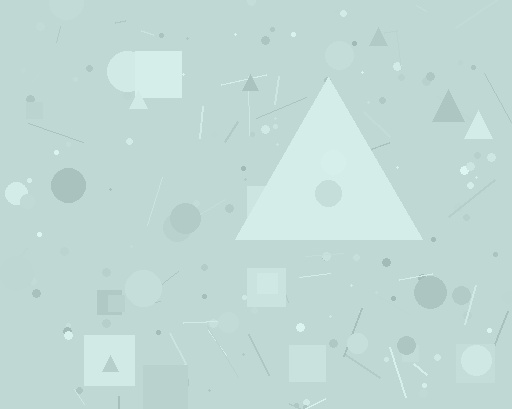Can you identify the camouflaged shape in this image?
The camouflaged shape is a triangle.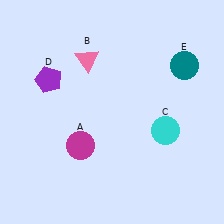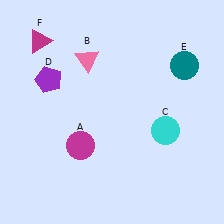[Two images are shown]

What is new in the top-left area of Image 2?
A magenta triangle (F) was added in the top-left area of Image 2.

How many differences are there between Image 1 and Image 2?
There is 1 difference between the two images.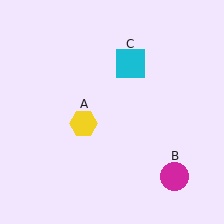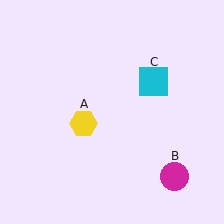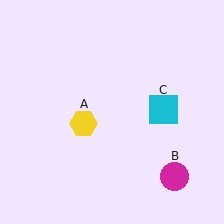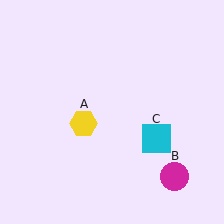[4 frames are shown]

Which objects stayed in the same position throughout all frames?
Yellow hexagon (object A) and magenta circle (object B) remained stationary.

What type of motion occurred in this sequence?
The cyan square (object C) rotated clockwise around the center of the scene.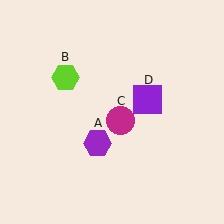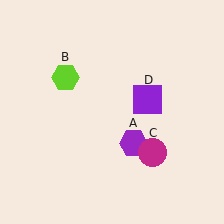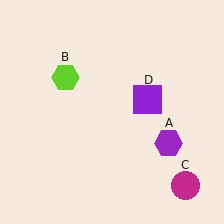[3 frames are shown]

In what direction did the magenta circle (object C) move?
The magenta circle (object C) moved down and to the right.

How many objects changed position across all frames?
2 objects changed position: purple hexagon (object A), magenta circle (object C).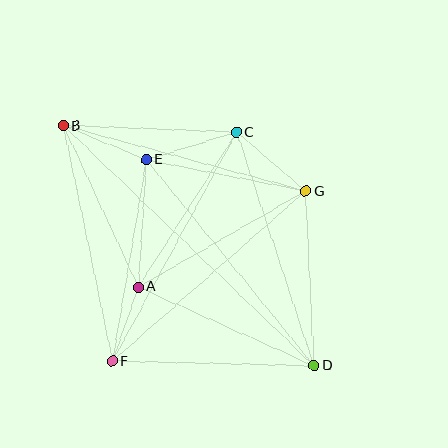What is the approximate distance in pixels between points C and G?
The distance between C and G is approximately 91 pixels.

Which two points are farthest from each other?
Points B and D are farthest from each other.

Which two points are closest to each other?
Points A and F are closest to each other.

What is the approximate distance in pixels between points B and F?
The distance between B and F is approximately 241 pixels.